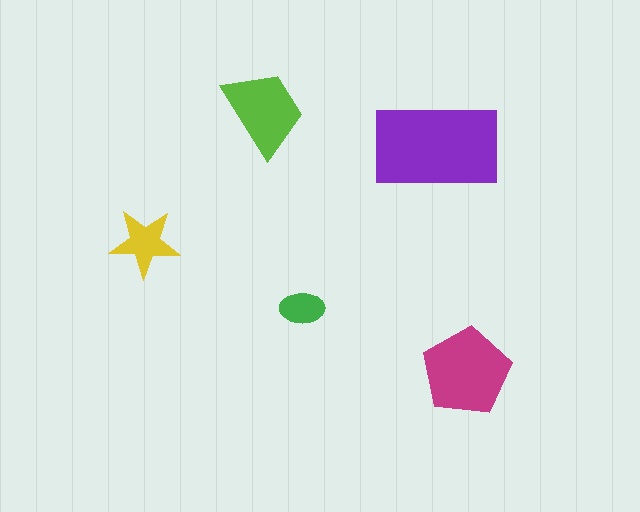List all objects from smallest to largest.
The green ellipse, the yellow star, the lime trapezoid, the magenta pentagon, the purple rectangle.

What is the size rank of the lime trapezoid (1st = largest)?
3rd.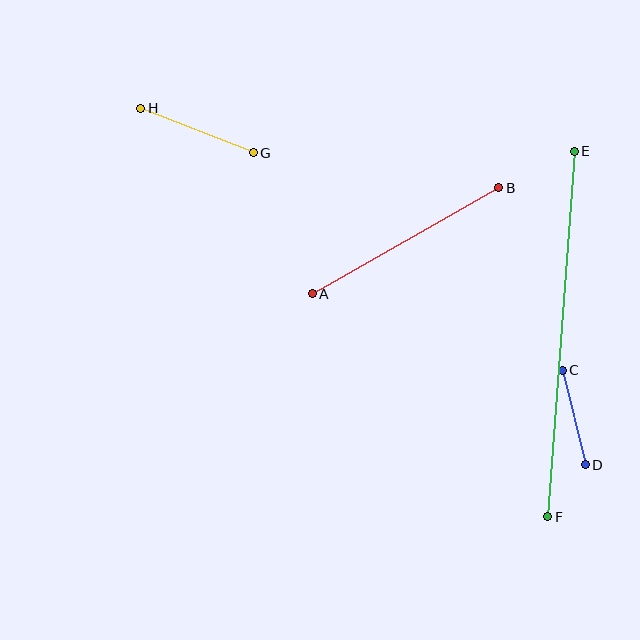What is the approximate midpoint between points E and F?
The midpoint is at approximately (561, 334) pixels.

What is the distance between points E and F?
The distance is approximately 367 pixels.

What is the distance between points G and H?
The distance is approximately 121 pixels.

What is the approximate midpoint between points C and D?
The midpoint is at approximately (574, 418) pixels.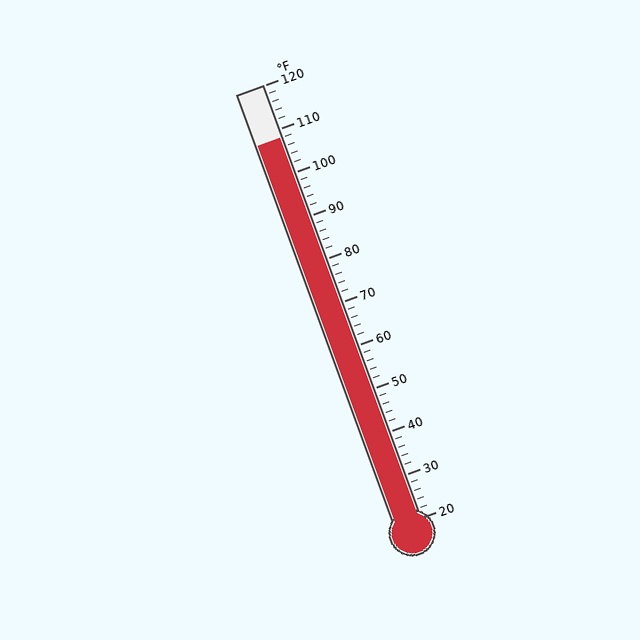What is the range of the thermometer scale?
The thermometer scale ranges from 20°F to 120°F.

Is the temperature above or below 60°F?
The temperature is above 60°F.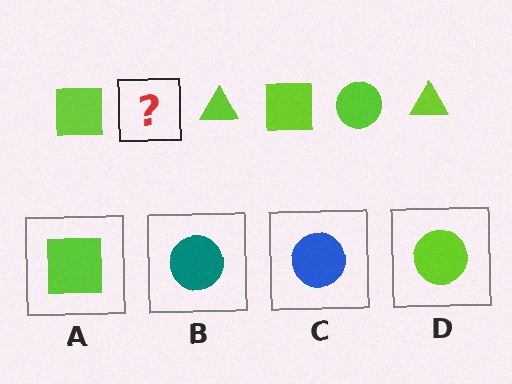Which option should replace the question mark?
Option D.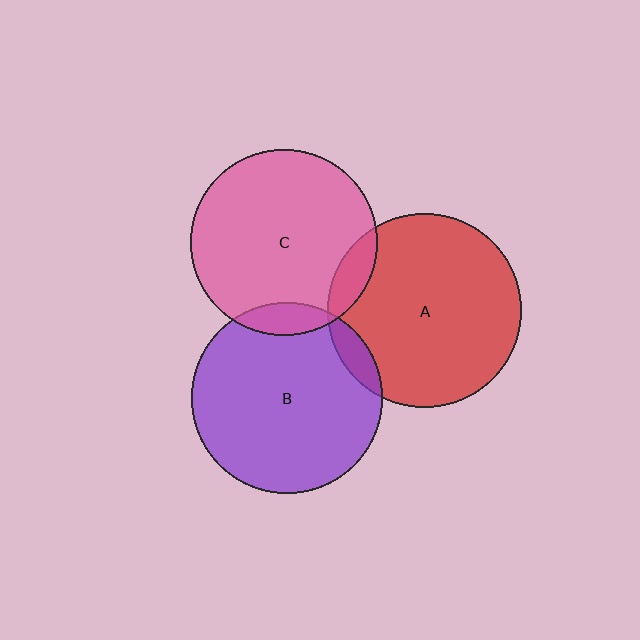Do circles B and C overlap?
Yes.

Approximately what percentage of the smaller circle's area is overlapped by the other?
Approximately 10%.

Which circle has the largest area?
Circle A (red).